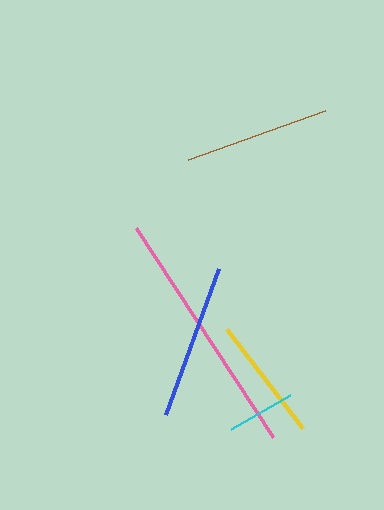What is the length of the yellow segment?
The yellow segment is approximately 125 pixels long.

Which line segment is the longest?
The pink line is the longest at approximately 250 pixels.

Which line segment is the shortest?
The cyan line is the shortest at approximately 69 pixels.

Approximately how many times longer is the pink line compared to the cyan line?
The pink line is approximately 3.6 times the length of the cyan line.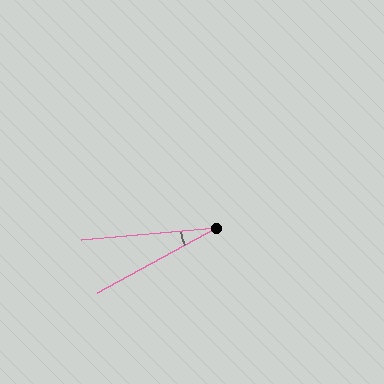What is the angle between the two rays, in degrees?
Approximately 23 degrees.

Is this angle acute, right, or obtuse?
It is acute.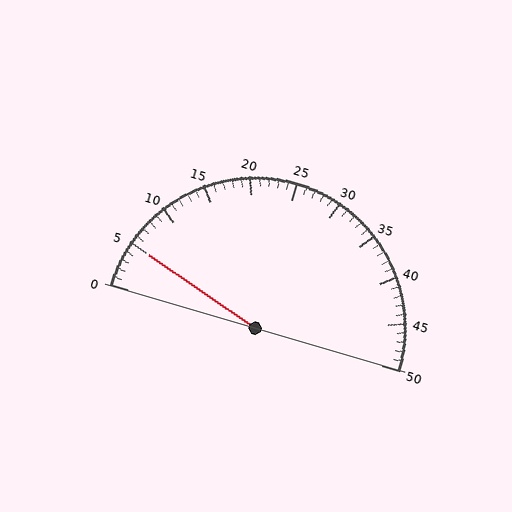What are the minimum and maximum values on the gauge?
The gauge ranges from 0 to 50.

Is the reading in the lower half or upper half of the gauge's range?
The reading is in the lower half of the range (0 to 50).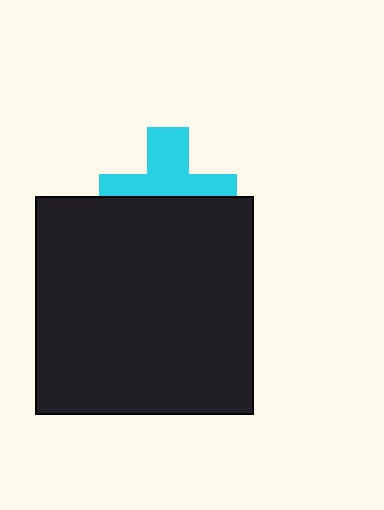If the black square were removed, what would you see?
You would see the complete cyan cross.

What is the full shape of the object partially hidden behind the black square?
The partially hidden object is a cyan cross.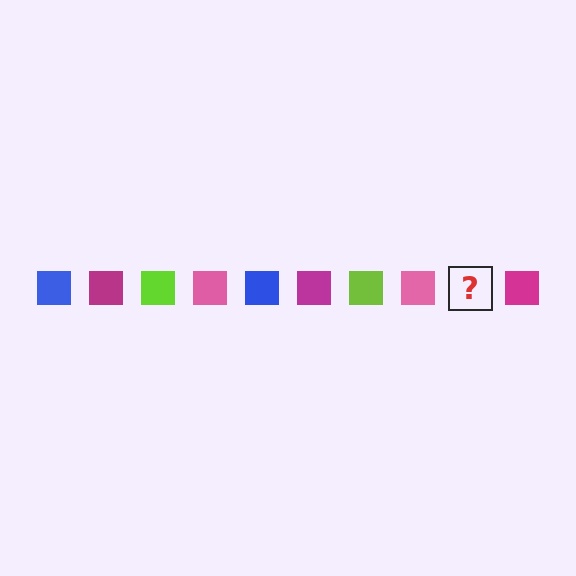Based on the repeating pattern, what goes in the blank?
The blank should be a blue square.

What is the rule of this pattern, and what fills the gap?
The rule is that the pattern cycles through blue, magenta, lime, pink squares. The gap should be filled with a blue square.